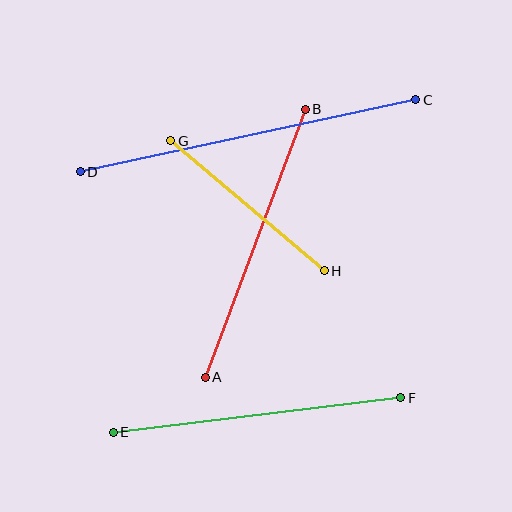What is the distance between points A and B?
The distance is approximately 286 pixels.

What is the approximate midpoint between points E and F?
The midpoint is at approximately (257, 415) pixels.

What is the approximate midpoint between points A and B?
The midpoint is at approximately (255, 243) pixels.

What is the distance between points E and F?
The distance is approximately 289 pixels.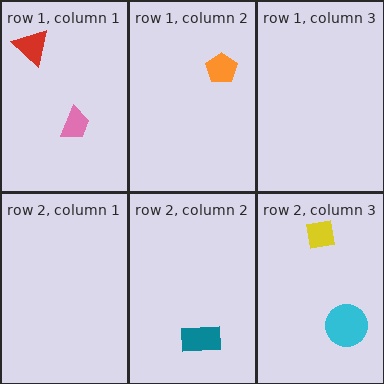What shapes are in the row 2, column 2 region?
The teal rectangle.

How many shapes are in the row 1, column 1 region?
2.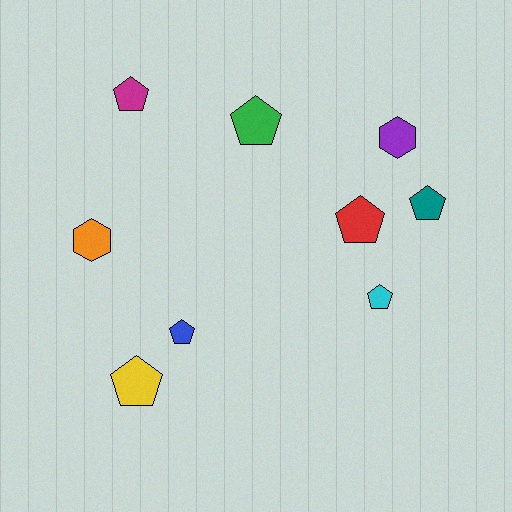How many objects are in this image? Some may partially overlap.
There are 9 objects.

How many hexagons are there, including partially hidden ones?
There are 2 hexagons.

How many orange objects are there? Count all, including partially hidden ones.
There is 1 orange object.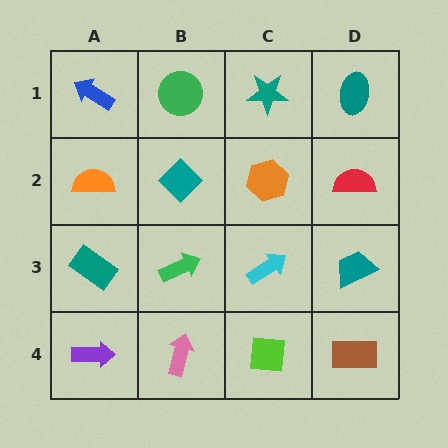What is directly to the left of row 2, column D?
An orange hexagon.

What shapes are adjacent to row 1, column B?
A teal diamond (row 2, column B), a blue arrow (row 1, column A), a teal star (row 1, column C).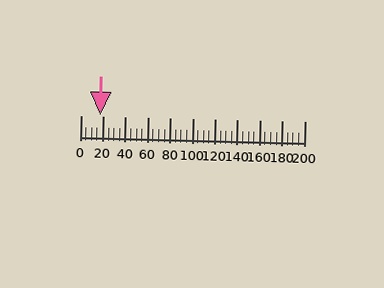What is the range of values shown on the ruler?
The ruler shows values from 0 to 200.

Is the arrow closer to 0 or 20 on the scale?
The arrow is closer to 20.